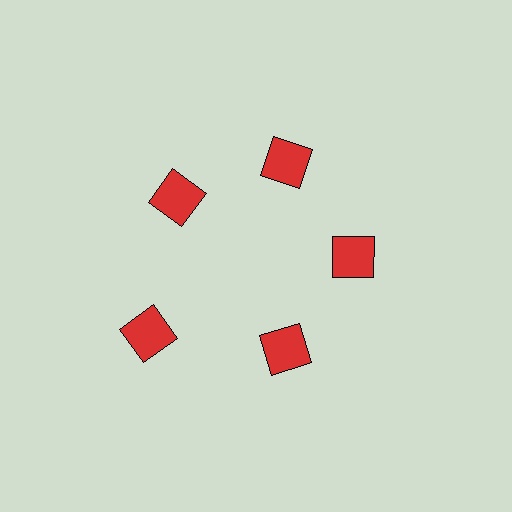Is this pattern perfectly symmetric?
No. The 5 red squares are arranged in a ring, but one element near the 8 o'clock position is pushed outward from the center, breaking the 5-fold rotational symmetry.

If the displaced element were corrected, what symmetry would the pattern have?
It would have 5-fold rotational symmetry — the pattern would map onto itself every 72 degrees.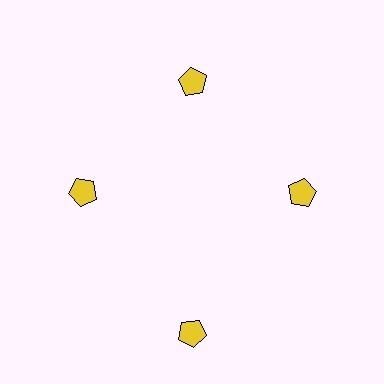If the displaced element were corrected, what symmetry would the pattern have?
It would have 4-fold rotational symmetry — the pattern would map onto itself every 90 degrees.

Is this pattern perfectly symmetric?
No. The 4 yellow pentagons are arranged in a ring, but one element near the 6 o'clock position is pushed outward from the center, breaking the 4-fold rotational symmetry.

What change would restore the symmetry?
The symmetry would be restored by moving it inward, back onto the ring so that all 4 pentagons sit at equal angles and equal distance from the center.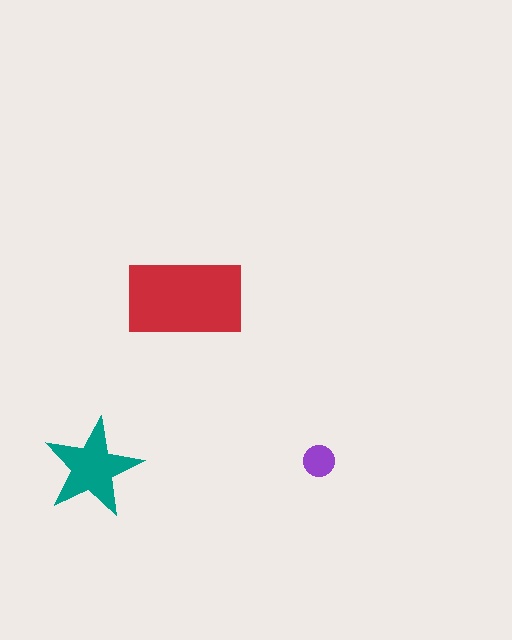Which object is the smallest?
The purple circle.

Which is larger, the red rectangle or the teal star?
The red rectangle.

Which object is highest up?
The red rectangle is topmost.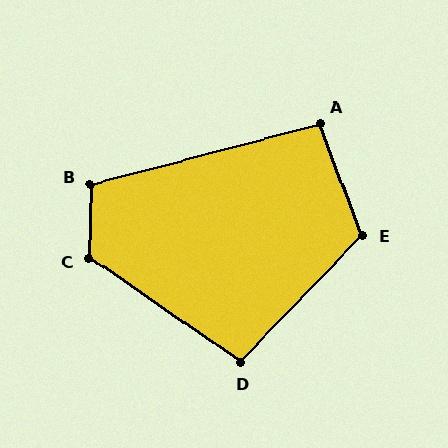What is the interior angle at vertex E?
Approximately 115 degrees (obtuse).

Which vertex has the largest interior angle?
C, at approximately 123 degrees.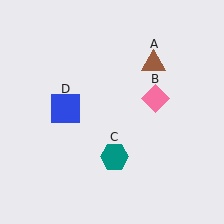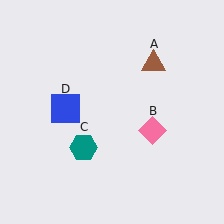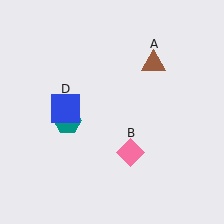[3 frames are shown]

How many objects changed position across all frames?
2 objects changed position: pink diamond (object B), teal hexagon (object C).